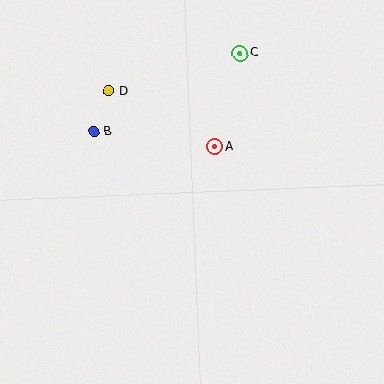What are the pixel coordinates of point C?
Point C is at (240, 53).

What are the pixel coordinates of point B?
Point B is at (94, 132).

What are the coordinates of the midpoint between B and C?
The midpoint between B and C is at (167, 93).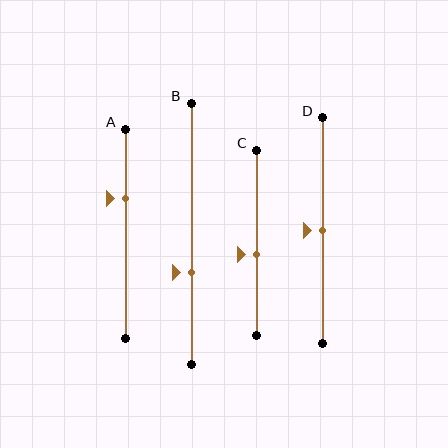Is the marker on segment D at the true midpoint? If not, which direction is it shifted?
Yes, the marker on segment D is at the true midpoint.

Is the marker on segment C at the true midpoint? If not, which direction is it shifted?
No, the marker on segment C is shifted downward by about 6% of the segment length.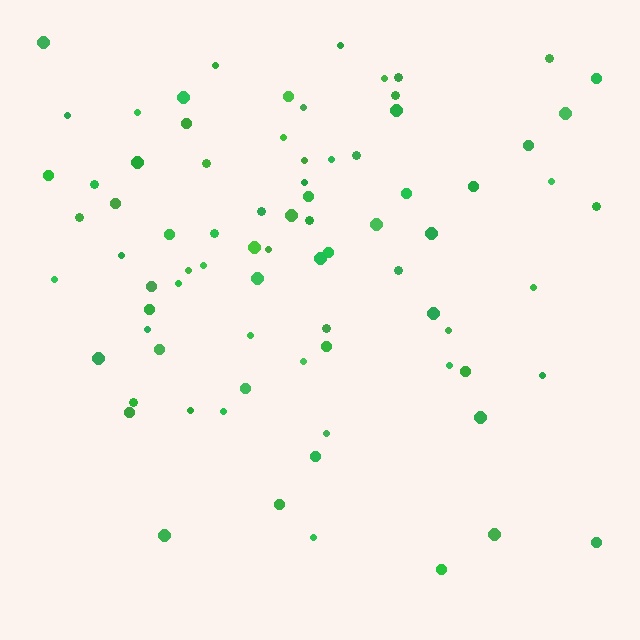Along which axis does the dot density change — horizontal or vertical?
Vertical.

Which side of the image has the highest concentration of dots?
The top.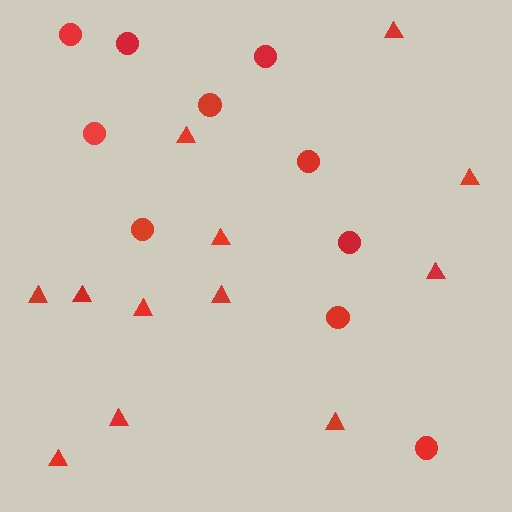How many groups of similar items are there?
There are 2 groups: one group of triangles (12) and one group of circles (10).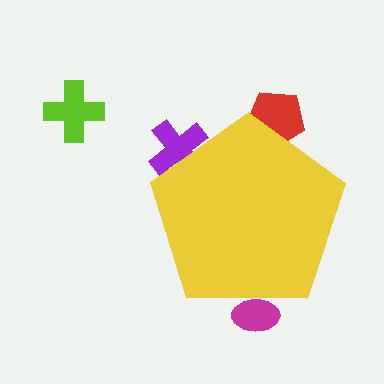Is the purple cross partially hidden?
Yes, the purple cross is partially hidden behind the yellow pentagon.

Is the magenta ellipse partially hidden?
Yes, the magenta ellipse is partially hidden behind the yellow pentagon.